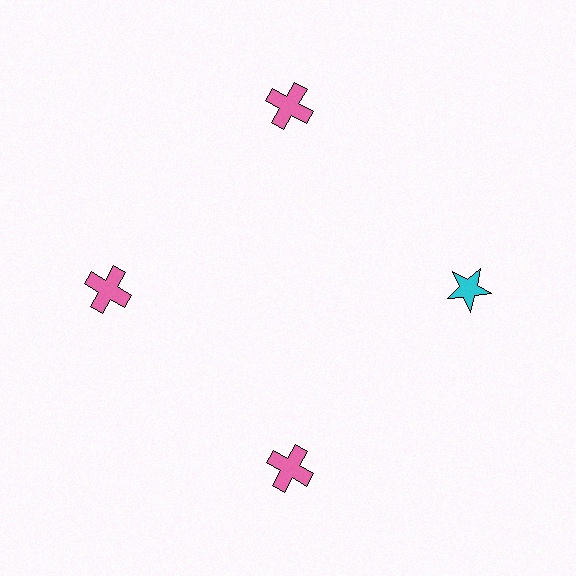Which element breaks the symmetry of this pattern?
The cyan star at roughly the 3 o'clock position breaks the symmetry. All other shapes are pink crosses.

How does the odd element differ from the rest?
It differs in both color (cyan instead of pink) and shape (star instead of cross).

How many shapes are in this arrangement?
There are 4 shapes arranged in a ring pattern.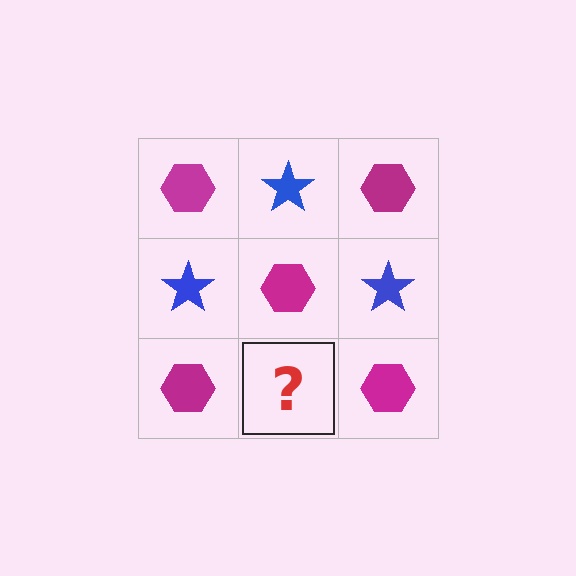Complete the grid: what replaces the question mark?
The question mark should be replaced with a blue star.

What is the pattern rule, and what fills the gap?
The rule is that it alternates magenta hexagon and blue star in a checkerboard pattern. The gap should be filled with a blue star.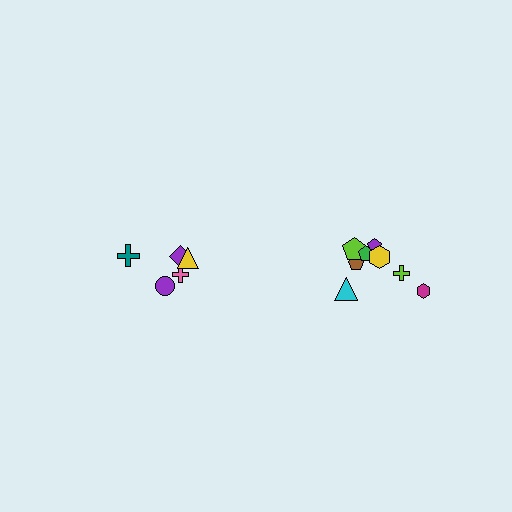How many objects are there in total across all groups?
There are 13 objects.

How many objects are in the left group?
There are 5 objects.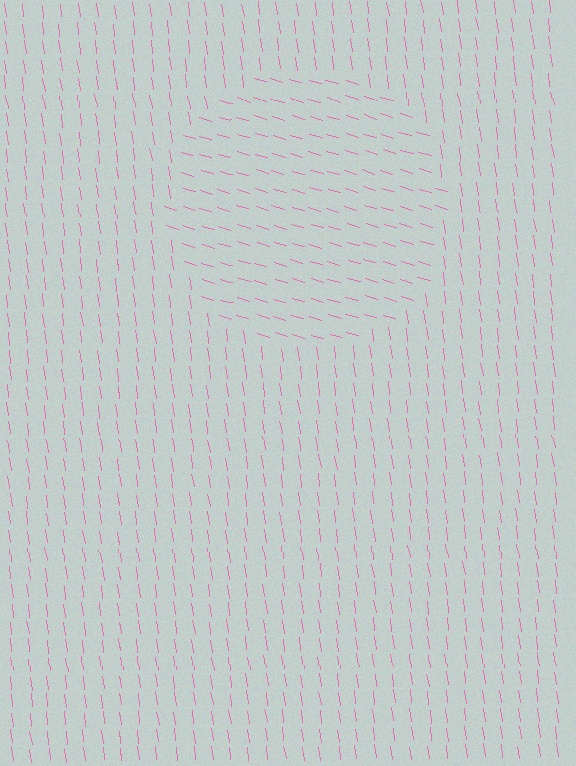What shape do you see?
I see a circle.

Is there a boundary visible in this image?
Yes, there is a texture boundary formed by a change in line orientation.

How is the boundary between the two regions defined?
The boundary is defined purely by a change in line orientation (approximately 66 degrees difference). All lines are the same color and thickness.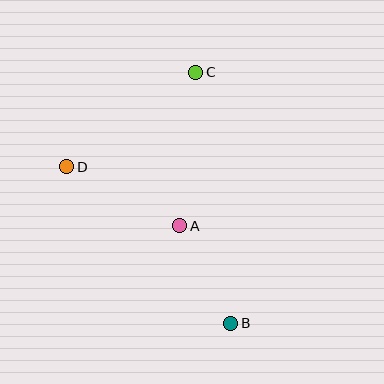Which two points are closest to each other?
Points A and B are closest to each other.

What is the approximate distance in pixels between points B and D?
The distance between B and D is approximately 227 pixels.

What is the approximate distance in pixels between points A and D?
The distance between A and D is approximately 128 pixels.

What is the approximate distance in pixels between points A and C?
The distance between A and C is approximately 154 pixels.